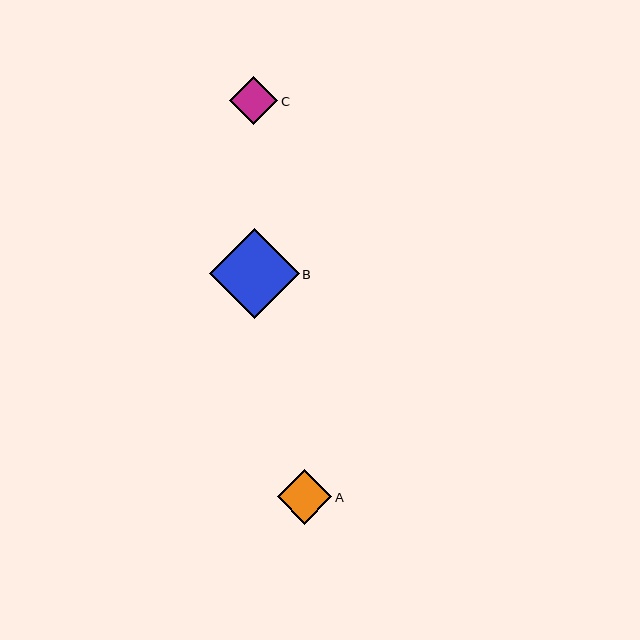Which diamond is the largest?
Diamond B is the largest with a size of approximately 89 pixels.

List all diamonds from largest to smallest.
From largest to smallest: B, A, C.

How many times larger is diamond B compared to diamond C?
Diamond B is approximately 1.9 times the size of diamond C.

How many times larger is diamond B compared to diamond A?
Diamond B is approximately 1.6 times the size of diamond A.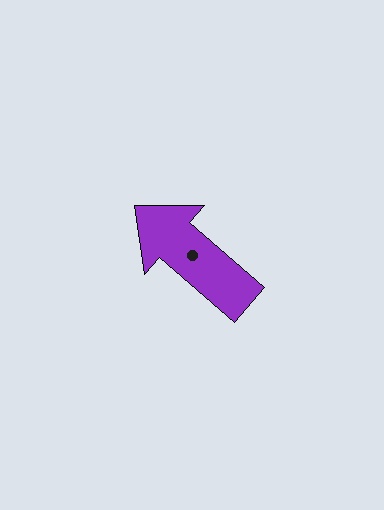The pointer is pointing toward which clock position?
Roughly 10 o'clock.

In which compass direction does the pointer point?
Northwest.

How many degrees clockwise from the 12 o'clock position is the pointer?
Approximately 311 degrees.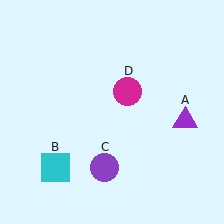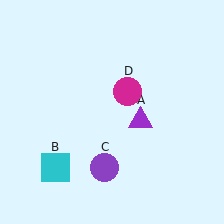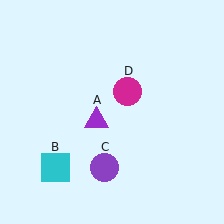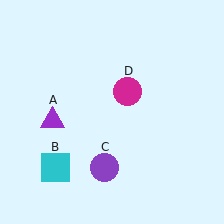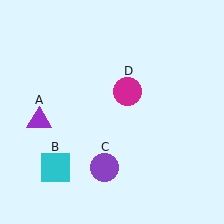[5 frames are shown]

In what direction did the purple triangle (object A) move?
The purple triangle (object A) moved left.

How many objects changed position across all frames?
1 object changed position: purple triangle (object A).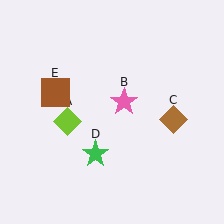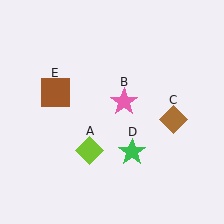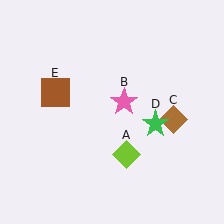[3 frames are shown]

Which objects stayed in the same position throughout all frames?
Pink star (object B) and brown diamond (object C) and brown square (object E) remained stationary.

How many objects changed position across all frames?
2 objects changed position: lime diamond (object A), green star (object D).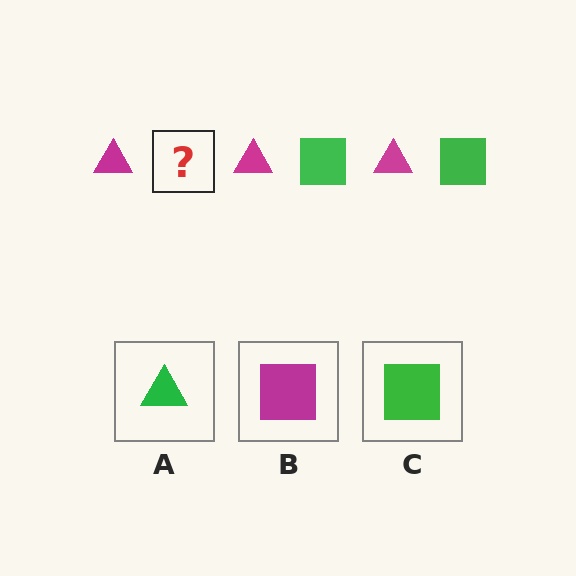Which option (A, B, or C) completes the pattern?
C.